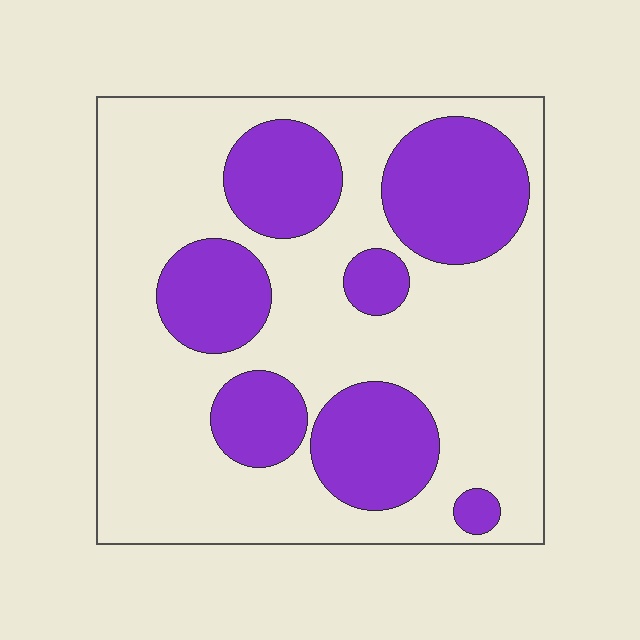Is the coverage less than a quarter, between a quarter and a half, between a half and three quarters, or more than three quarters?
Between a quarter and a half.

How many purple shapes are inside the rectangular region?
7.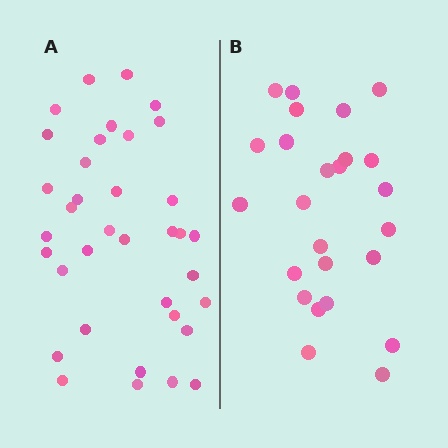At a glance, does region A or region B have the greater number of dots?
Region A (the left region) has more dots.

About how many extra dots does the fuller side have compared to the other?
Region A has roughly 12 or so more dots than region B.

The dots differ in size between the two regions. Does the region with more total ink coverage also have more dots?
No. Region B has more total ink coverage because its dots are larger, but region A actually contains more individual dots. Total area can be misleading — the number of items is what matters here.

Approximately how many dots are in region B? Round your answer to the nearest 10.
About 20 dots. (The exact count is 25, which rounds to 20.)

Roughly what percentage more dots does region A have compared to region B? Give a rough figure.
About 45% more.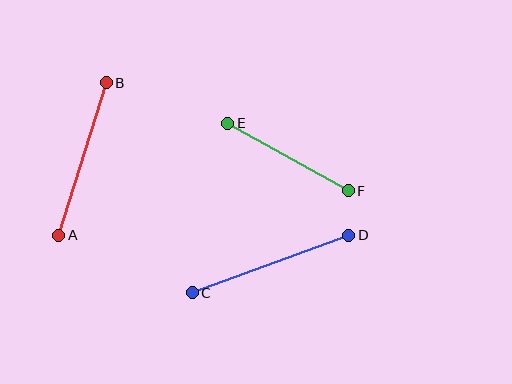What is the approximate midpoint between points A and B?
The midpoint is at approximately (83, 159) pixels.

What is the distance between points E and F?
The distance is approximately 138 pixels.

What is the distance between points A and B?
The distance is approximately 160 pixels.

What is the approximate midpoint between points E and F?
The midpoint is at approximately (288, 157) pixels.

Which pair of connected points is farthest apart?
Points C and D are farthest apart.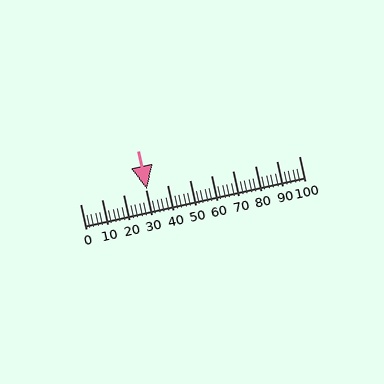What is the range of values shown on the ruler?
The ruler shows values from 0 to 100.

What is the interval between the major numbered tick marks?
The major tick marks are spaced 10 units apart.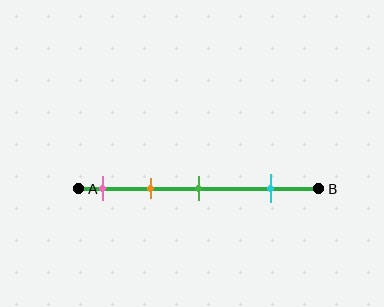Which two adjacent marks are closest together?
The pink and orange marks are the closest adjacent pair.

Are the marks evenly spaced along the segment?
No, the marks are not evenly spaced.